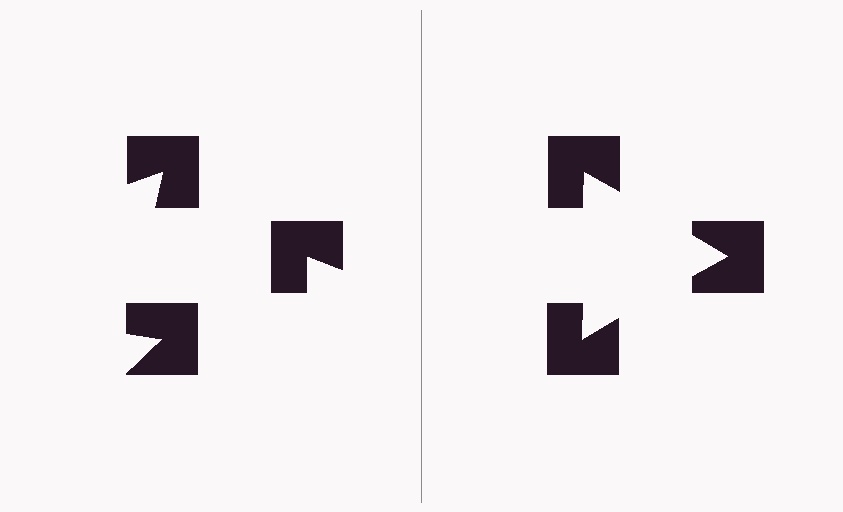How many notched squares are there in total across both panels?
6 — 3 on each side.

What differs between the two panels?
The notched squares are positioned identically on both sides; only the wedge orientations differ. On the right they align to a triangle; on the left they are misaligned.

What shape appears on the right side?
An illusory triangle.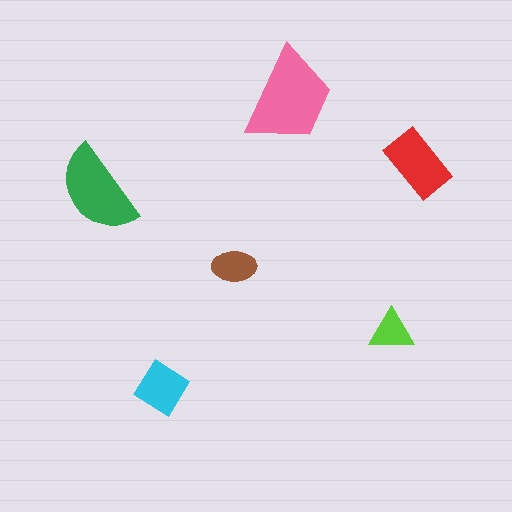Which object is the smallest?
The lime triangle.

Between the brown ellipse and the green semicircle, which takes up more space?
The green semicircle.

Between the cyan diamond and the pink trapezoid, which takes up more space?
The pink trapezoid.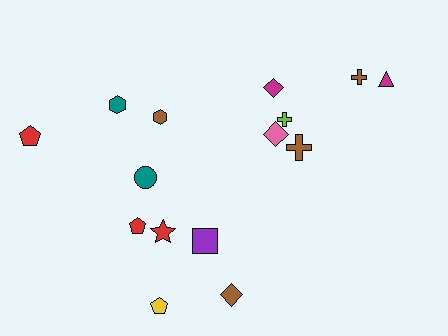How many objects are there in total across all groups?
There are 15 objects.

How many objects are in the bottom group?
There are 5 objects.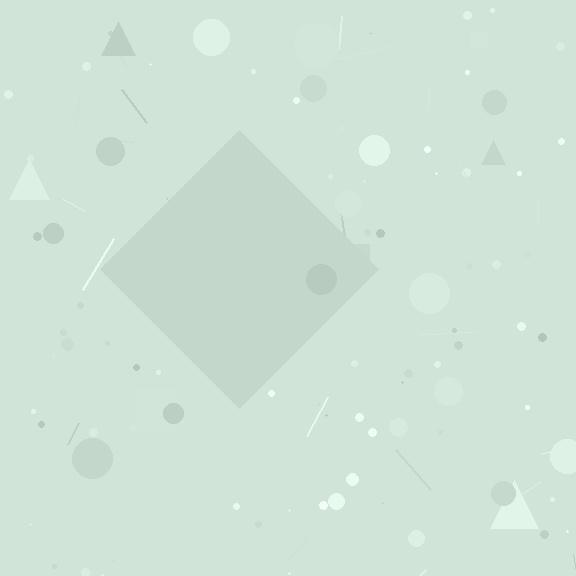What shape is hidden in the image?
A diamond is hidden in the image.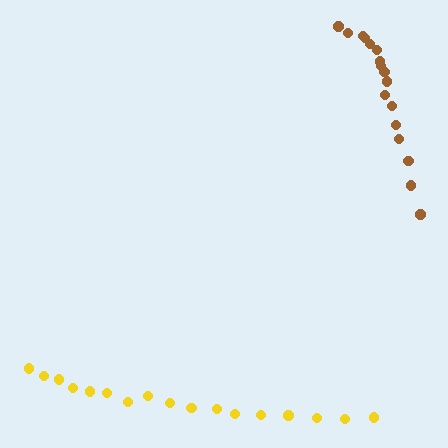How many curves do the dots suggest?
There are 2 distinct paths.